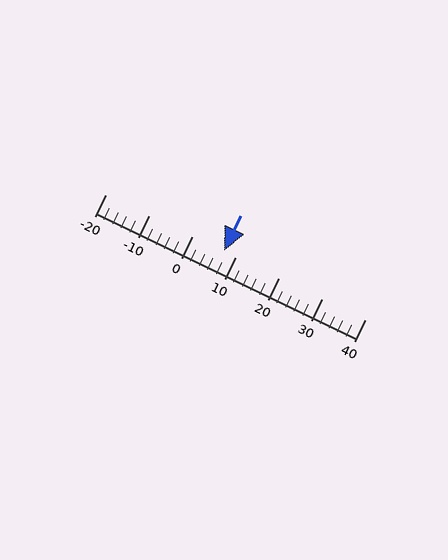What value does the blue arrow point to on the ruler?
The blue arrow points to approximately 7.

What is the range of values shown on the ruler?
The ruler shows values from -20 to 40.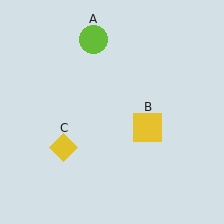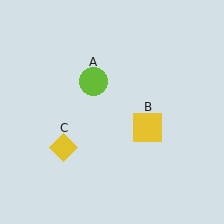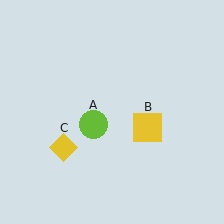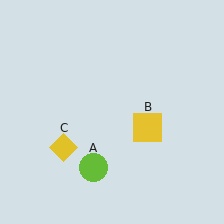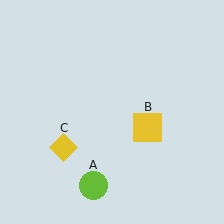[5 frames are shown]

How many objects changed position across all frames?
1 object changed position: lime circle (object A).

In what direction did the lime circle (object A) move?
The lime circle (object A) moved down.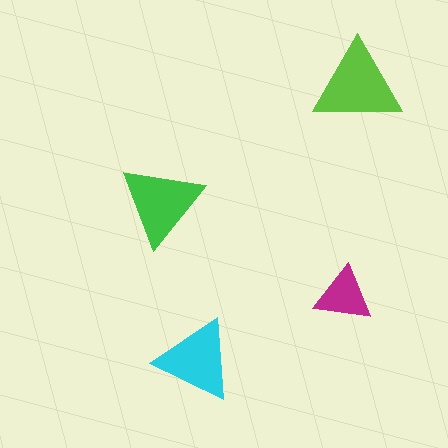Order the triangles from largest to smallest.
the lime one, the green one, the cyan one, the magenta one.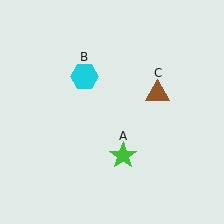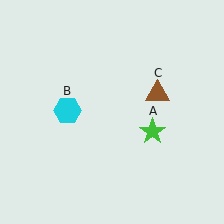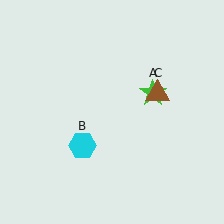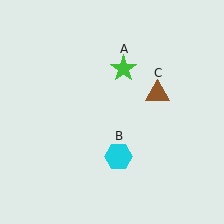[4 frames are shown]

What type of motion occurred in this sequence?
The green star (object A), cyan hexagon (object B) rotated counterclockwise around the center of the scene.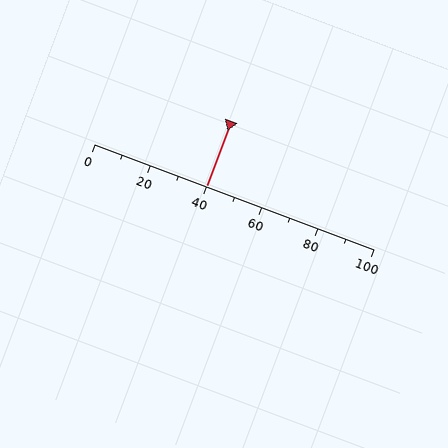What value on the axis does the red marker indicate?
The marker indicates approximately 40.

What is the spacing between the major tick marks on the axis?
The major ticks are spaced 20 apart.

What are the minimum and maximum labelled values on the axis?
The axis runs from 0 to 100.